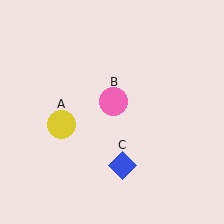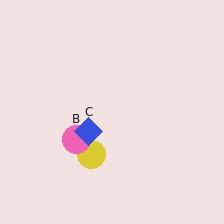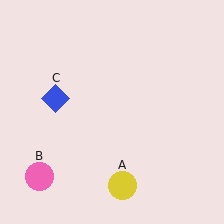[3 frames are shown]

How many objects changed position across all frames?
3 objects changed position: yellow circle (object A), pink circle (object B), blue diamond (object C).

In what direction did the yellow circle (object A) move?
The yellow circle (object A) moved down and to the right.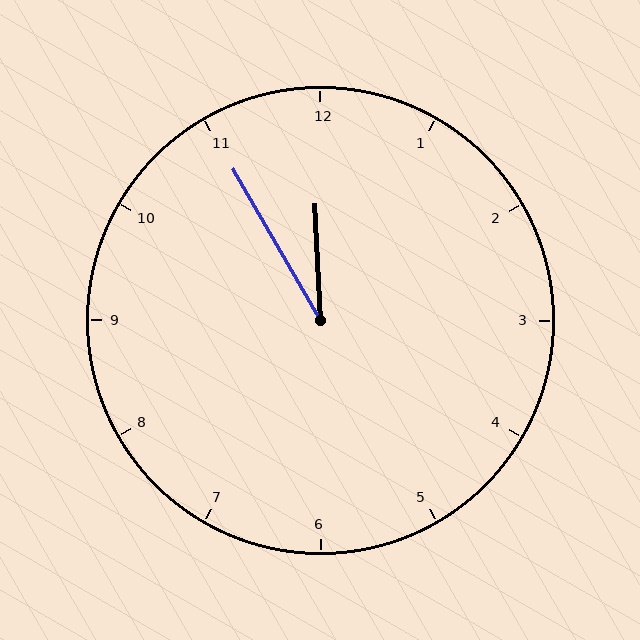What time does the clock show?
11:55.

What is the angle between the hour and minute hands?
Approximately 28 degrees.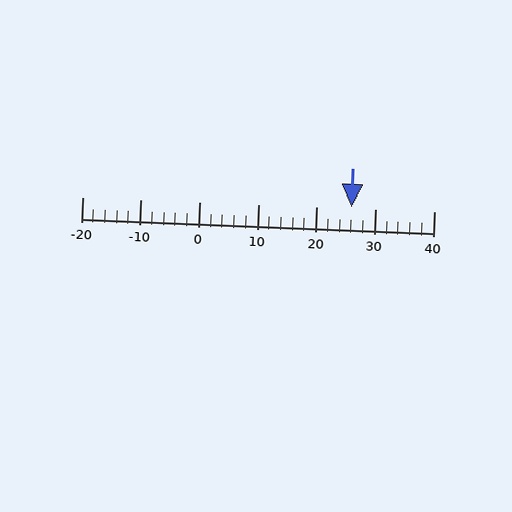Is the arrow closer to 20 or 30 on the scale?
The arrow is closer to 30.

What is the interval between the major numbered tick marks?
The major tick marks are spaced 10 units apart.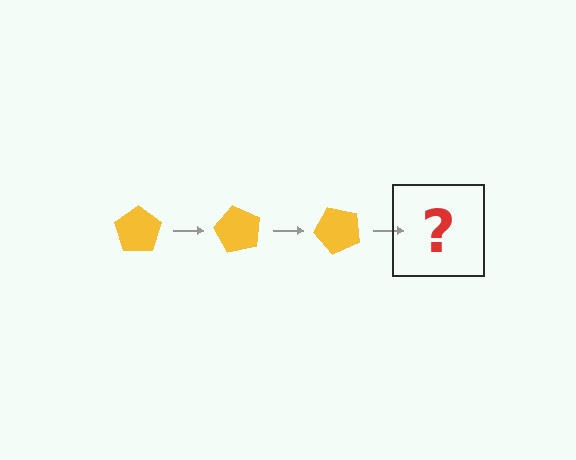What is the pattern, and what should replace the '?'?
The pattern is that the pentagon rotates 60 degrees each step. The '?' should be a yellow pentagon rotated 180 degrees.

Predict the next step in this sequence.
The next step is a yellow pentagon rotated 180 degrees.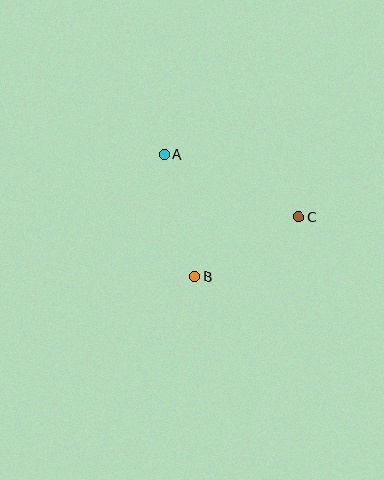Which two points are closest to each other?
Points B and C are closest to each other.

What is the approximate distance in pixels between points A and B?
The distance between A and B is approximately 126 pixels.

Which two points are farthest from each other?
Points A and C are farthest from each other.